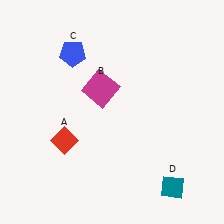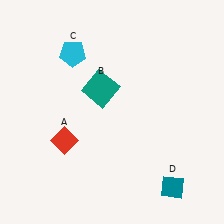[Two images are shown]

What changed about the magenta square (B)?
In Image 1, B is magenta. In Image 2, it changed to teal.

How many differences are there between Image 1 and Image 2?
There are 2 differences between the two images.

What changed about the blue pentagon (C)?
In Image 1, C is blue. In Image 2, it changed to cyan.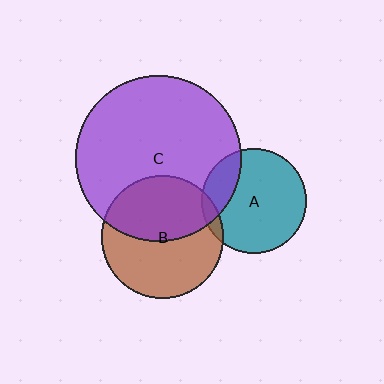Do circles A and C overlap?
Yes.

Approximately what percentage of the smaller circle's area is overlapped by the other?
Approximately 20%.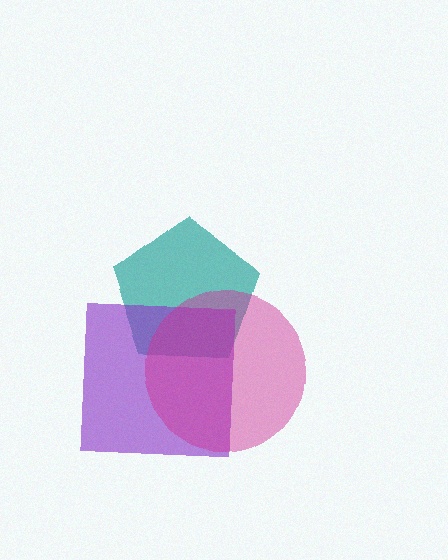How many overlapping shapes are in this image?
There are 3 overlapping shapes in the image.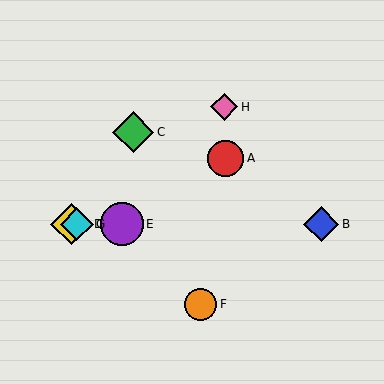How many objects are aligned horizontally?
4 objects (B, D, E, G) are aligned horizontally.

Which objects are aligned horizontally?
Objects B, D, E, G are aligned horizontally.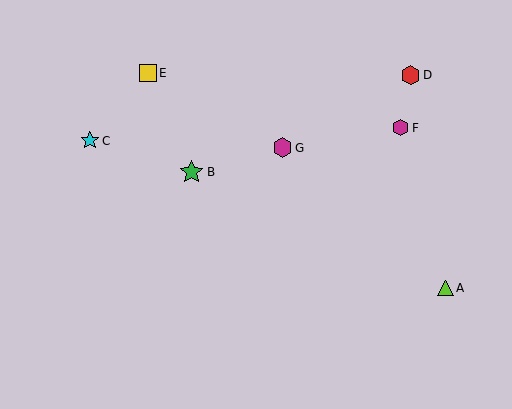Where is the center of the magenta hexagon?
The center of the magenta hexagon is at (401, 128).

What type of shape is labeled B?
Shape B is a green star.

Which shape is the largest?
The green star (labeled B) is the largest.